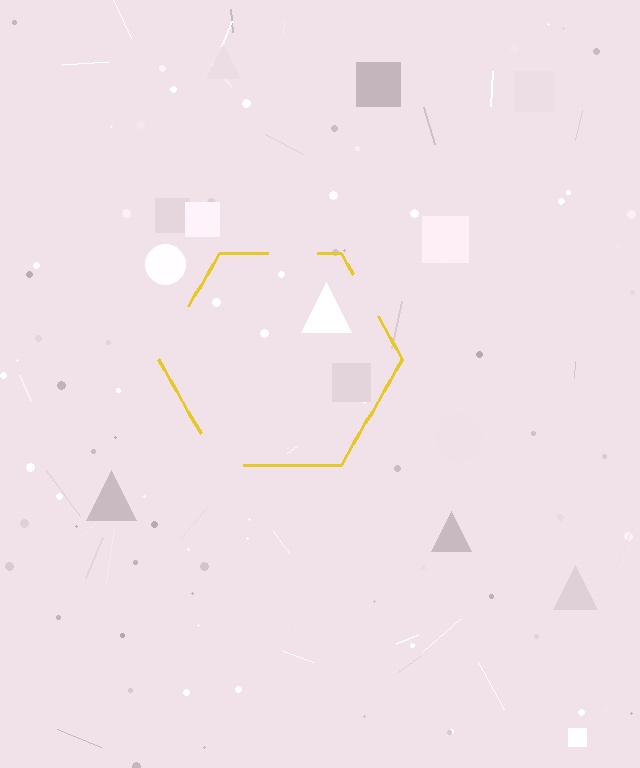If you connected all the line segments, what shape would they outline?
They would outline a hexagon.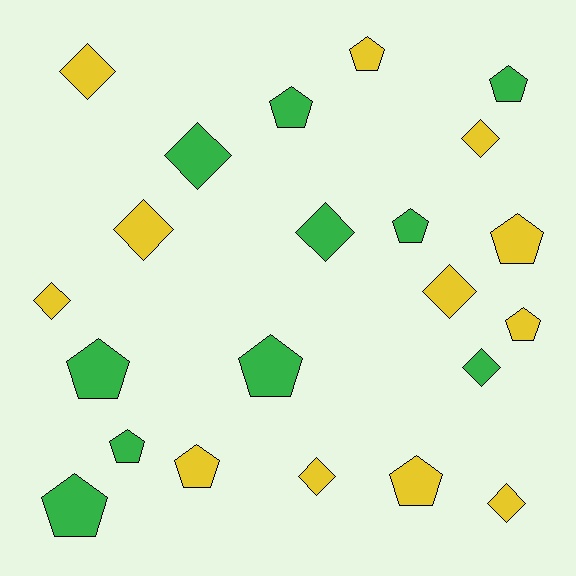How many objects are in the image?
There are 22 objects.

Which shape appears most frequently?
Pentagon, with 12 objects.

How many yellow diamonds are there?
There are 7 yellow diamonds.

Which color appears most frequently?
Yellow, with 12 objects.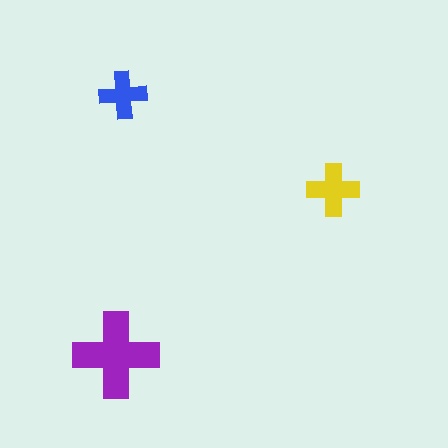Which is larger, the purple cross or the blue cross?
The purple one.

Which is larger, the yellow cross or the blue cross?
The yellow one.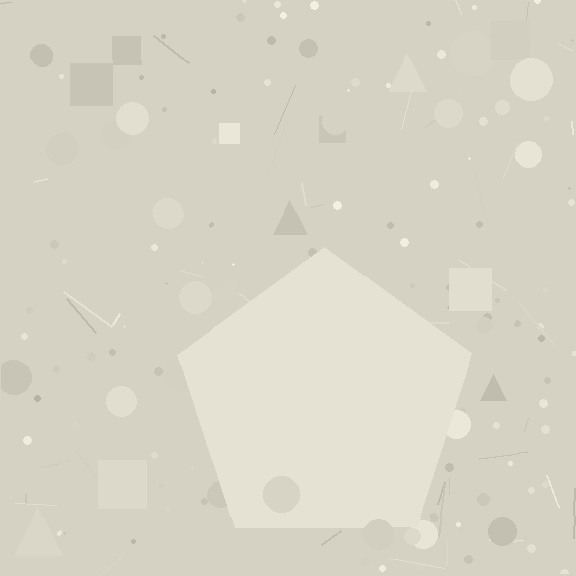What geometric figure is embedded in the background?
A pentagon is embedded in the background.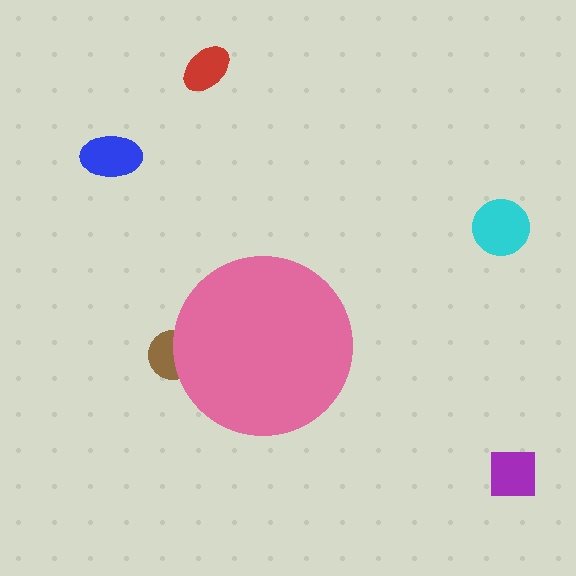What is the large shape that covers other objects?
A pink circle.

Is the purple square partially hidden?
No, the purple square is fully visible.